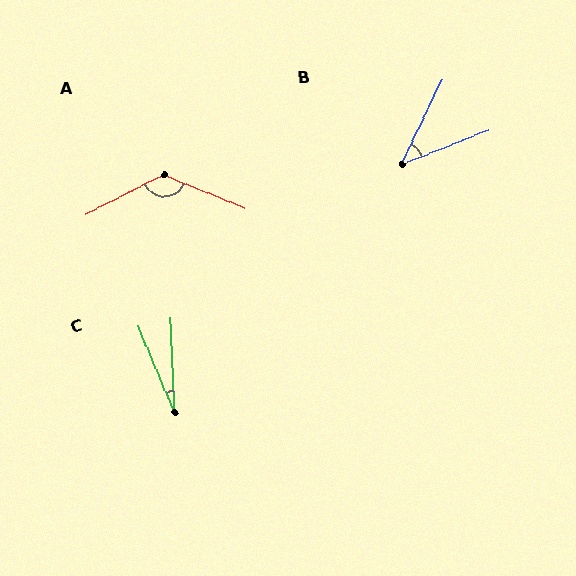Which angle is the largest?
A, at approximately 131 degrees.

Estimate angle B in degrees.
Approximately 43 degrees.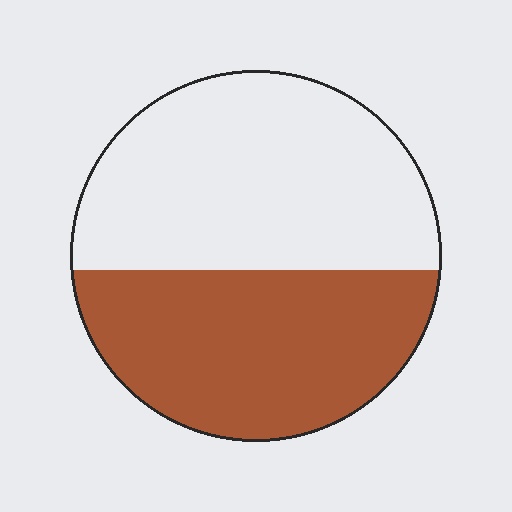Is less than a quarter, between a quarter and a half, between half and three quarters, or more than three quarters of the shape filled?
Between a quarter and a half.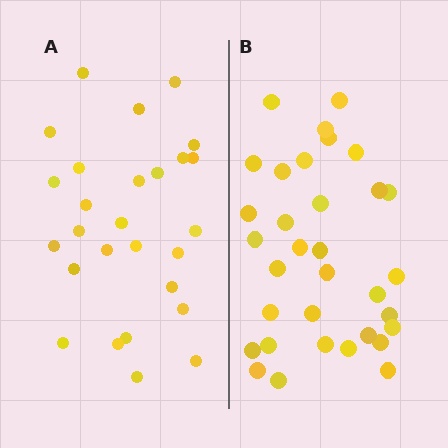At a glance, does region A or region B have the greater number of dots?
Region B (the right region) has more dots.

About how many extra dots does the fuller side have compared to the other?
Region B has about 6 more dots than region A.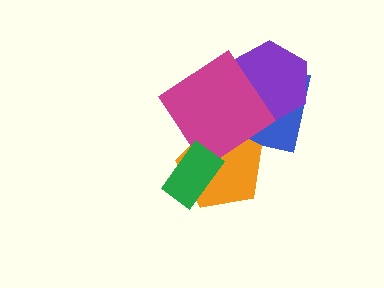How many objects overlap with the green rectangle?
1 object overlaps with the green rectangle.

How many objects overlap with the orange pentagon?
3 objects overlap with the orange pentagon.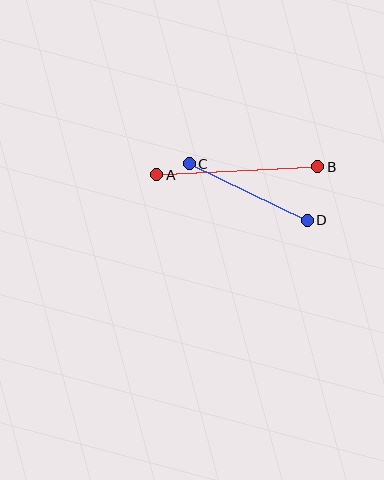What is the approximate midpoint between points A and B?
The midpoint is at approximately (237, 171) pixels.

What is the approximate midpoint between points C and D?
The midpoint is at approximately (248, 192) pixels.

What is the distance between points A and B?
The distance is approximately 161 pixels.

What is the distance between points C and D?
The distance is approximately 131 pixels.